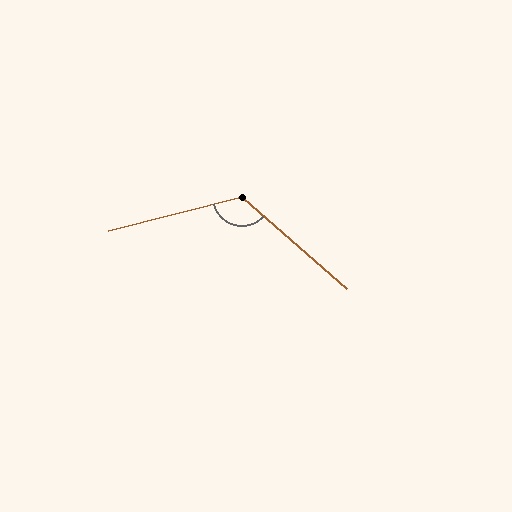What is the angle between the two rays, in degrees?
Approximately 124 degrees.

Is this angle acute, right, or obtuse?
It is obtuse.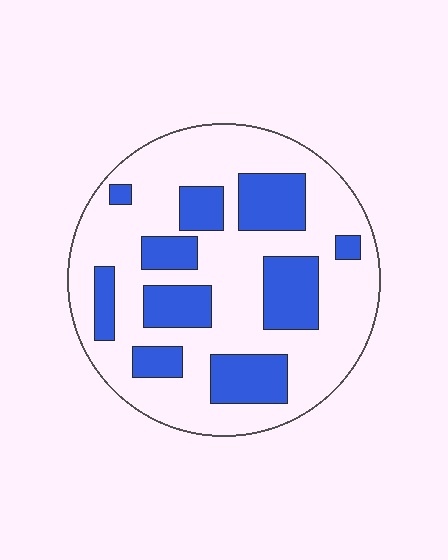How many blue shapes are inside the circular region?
10.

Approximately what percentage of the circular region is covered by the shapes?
Approximately 30%.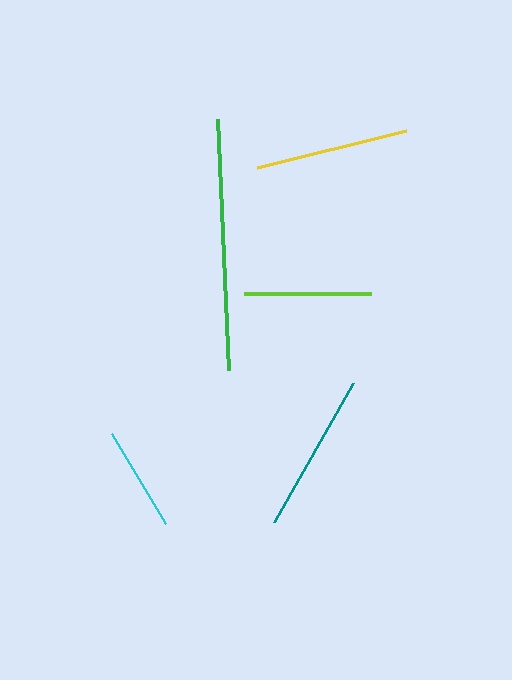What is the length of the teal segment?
The teal segment is approximately 160 pixels long.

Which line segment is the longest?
The green line is the longest at approximately 251 pixels.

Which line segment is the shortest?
The cyan line is the shortest at approximately 105 pixels.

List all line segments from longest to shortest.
From longest to shortest: green, teal, yellow, lime, cyan.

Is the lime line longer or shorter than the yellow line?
The yellow line is longer than the lime line.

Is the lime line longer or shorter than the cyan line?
The lime line is longer than the cyan line.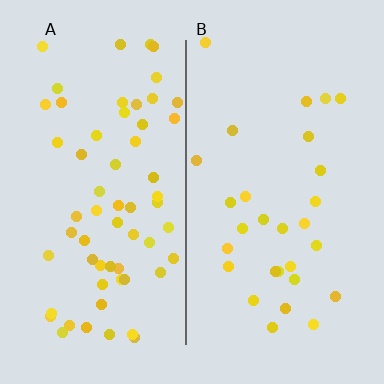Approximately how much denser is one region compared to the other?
Approximately 2.1× — region A over region B.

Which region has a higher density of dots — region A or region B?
A (the left).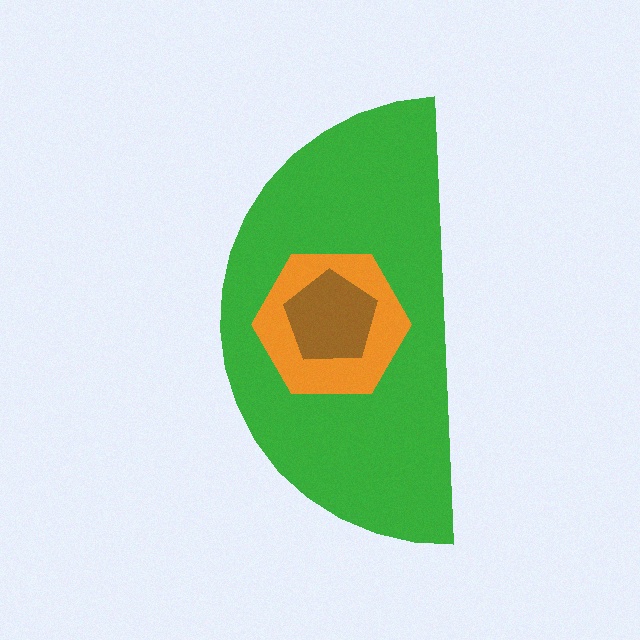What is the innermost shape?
The brown pentagon.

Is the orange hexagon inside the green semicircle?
Yes.